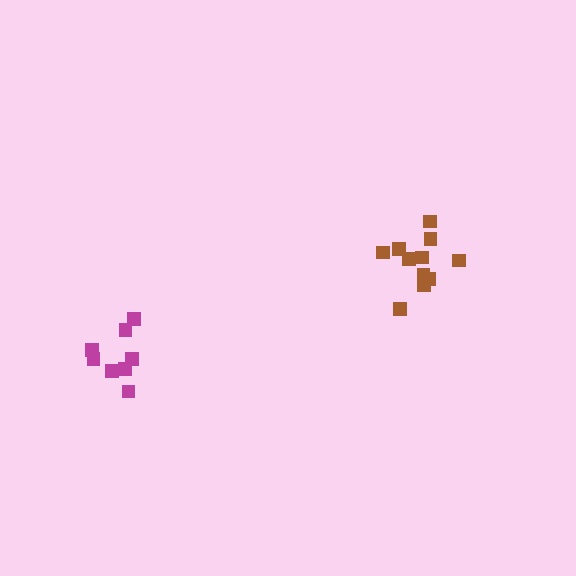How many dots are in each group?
Group 1: 8 dots, Group 2: 11 dots (19 total).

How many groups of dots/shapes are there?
There are 2 groups.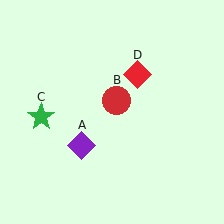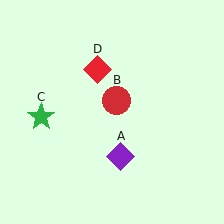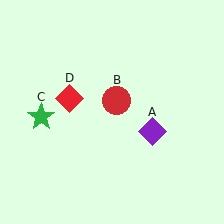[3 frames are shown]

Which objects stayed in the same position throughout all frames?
Red circle (object B) and green star (object C) remained stationary.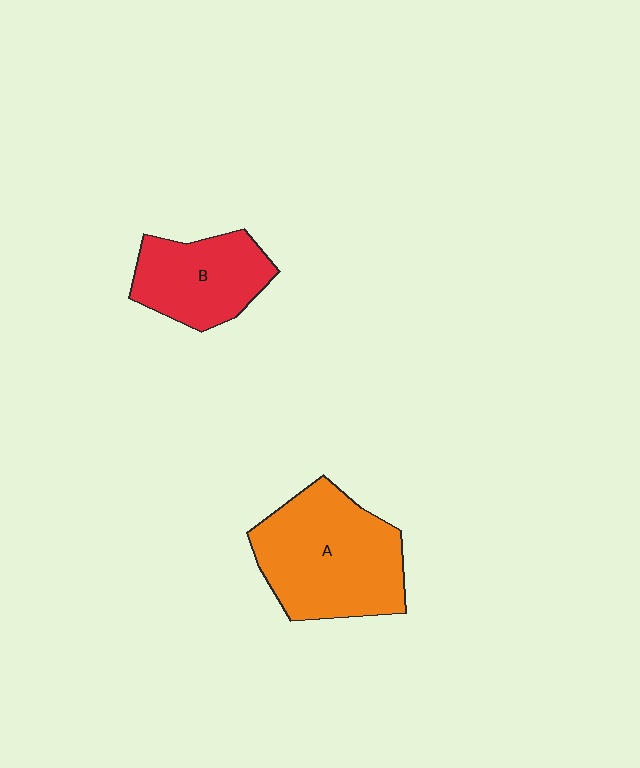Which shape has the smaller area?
Shape B (red).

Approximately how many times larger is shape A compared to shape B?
Approximately 1.5 times.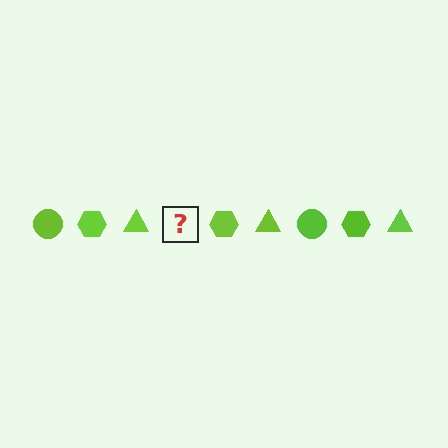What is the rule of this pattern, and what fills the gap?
The rule is that the pattern cycles through circle, hexagon, triangle shapes in lime. The gap should be filled with a lime circle.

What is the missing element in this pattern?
The missing element is a lime circle.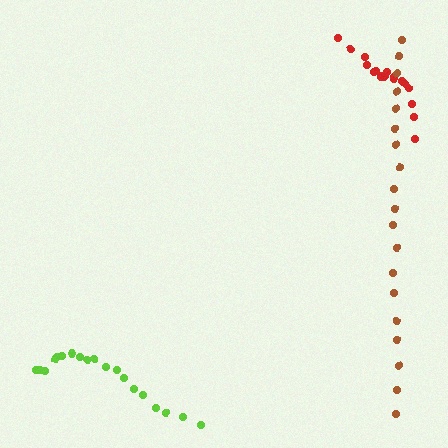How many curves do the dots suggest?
There are 3 distinct paths.